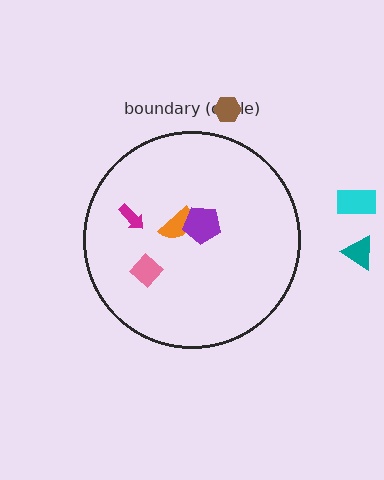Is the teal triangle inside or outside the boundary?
Outside.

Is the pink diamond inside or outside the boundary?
Inside.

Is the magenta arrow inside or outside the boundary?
Inside.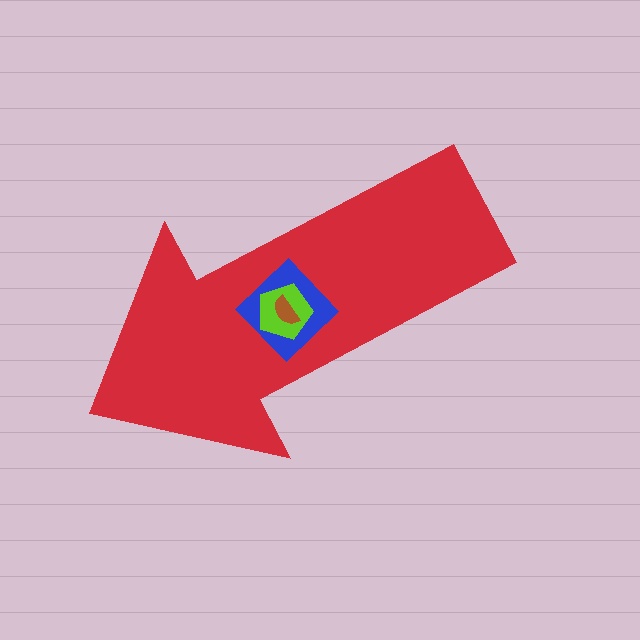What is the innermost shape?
The brown semicircle.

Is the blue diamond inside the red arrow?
Yes.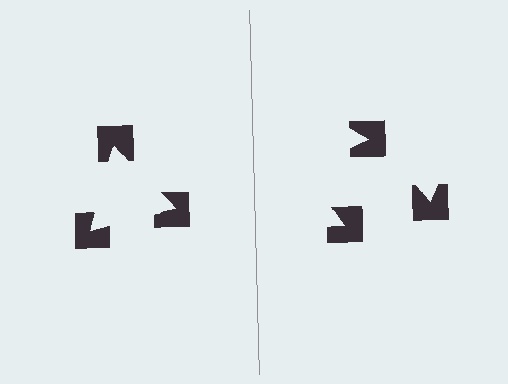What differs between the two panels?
The notched squares are positioned identically on both sides; only the wedge orientations differ. On the left they align to a triangle; on the right they are misaligned.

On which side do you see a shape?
An illusory triangle appears on the left side. On the right side the wedge cuts are rotated, so no coherent shape forms.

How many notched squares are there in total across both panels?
6 — 3 on each side.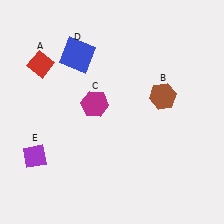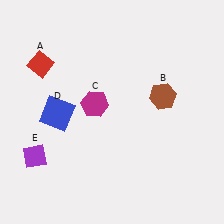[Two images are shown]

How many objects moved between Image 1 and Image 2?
1 object moved between the two images.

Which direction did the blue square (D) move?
The blue square (D) moved down.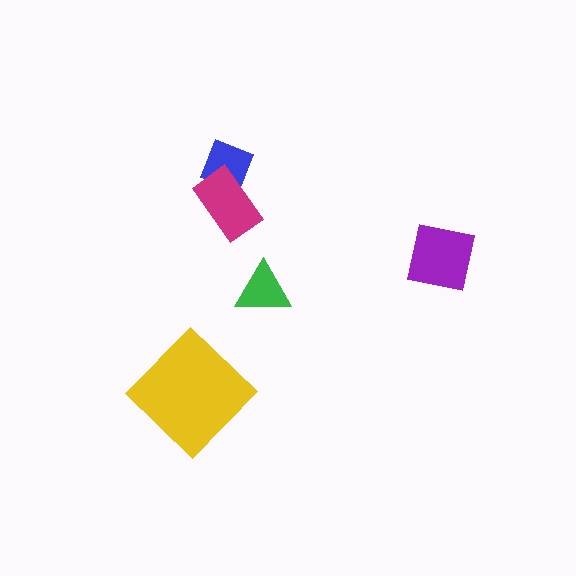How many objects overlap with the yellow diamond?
0 objects overlap with the yellow diamond.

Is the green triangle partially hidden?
No, no other shape covers it.